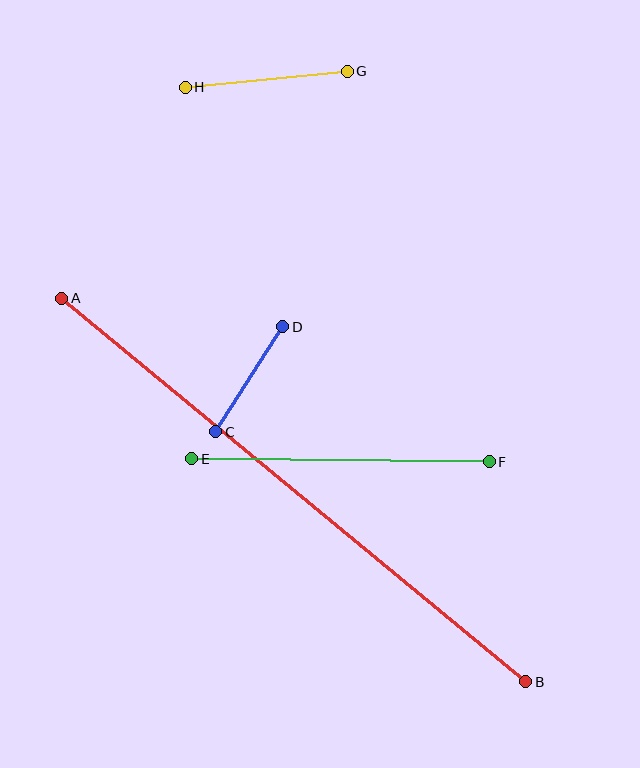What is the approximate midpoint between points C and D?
The midpoint is at approximately (249, 379) pixels.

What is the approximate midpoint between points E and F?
The midpoint is at approximately (340, 460) pixels.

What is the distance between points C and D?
The distance is approximately 124 pixels.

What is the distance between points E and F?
The distance is approximately 297 pixels.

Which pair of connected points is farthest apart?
Points A and B are farthest apart.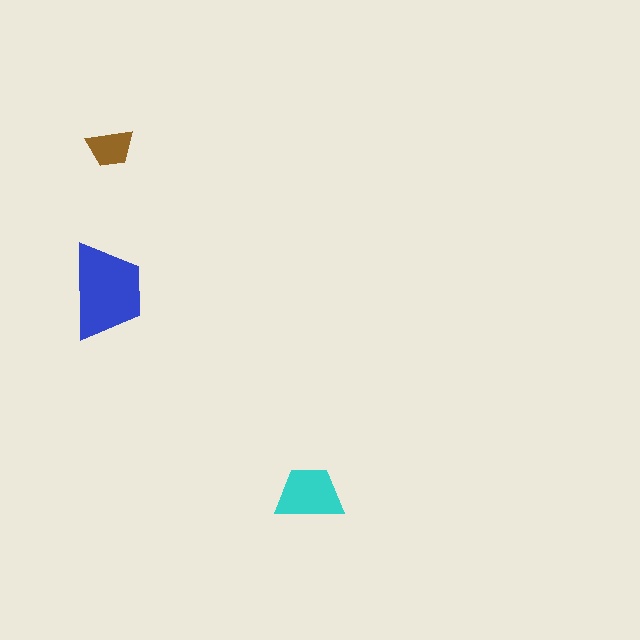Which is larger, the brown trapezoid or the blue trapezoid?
The blue one.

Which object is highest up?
The brown trapezoid is topmost.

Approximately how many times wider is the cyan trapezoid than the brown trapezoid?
About 1.5 times wider.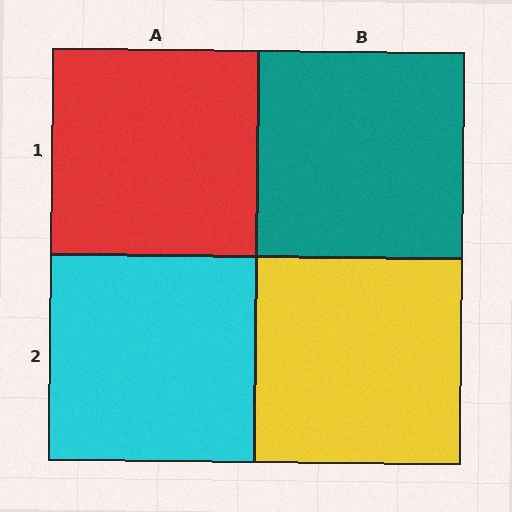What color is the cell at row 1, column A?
Red.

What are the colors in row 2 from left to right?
Cyan, yellow.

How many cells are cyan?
1 cell is cyan.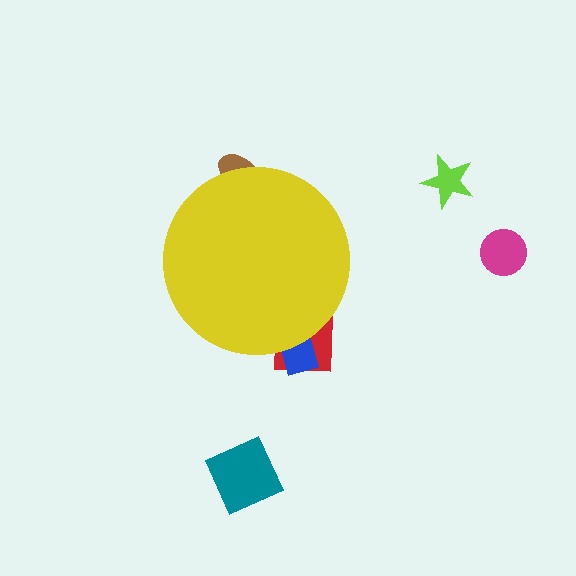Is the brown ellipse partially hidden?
Yes, the brown ellipse is partially hidden behind the yellow circle.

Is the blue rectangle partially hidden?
Yes, the blue rectangle is partially hidden behind the yellow circle.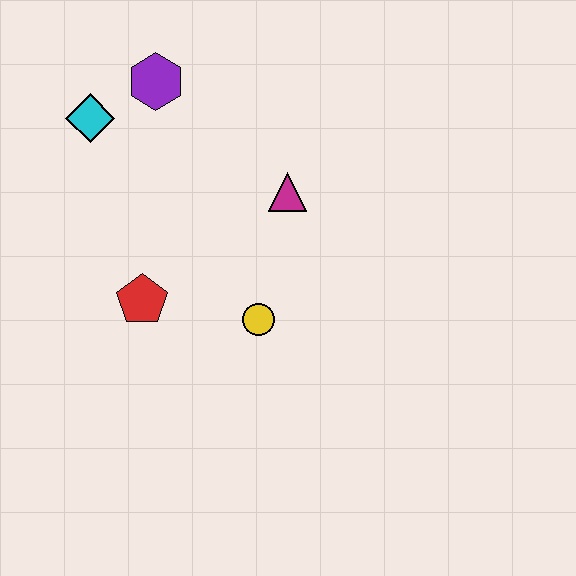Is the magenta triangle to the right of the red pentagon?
Yes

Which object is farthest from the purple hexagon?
The yellow circle is farthest from the purple hexagon.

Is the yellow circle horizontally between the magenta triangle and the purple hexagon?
Yes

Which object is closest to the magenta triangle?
The yellow circle is closest to the magenta triangle.